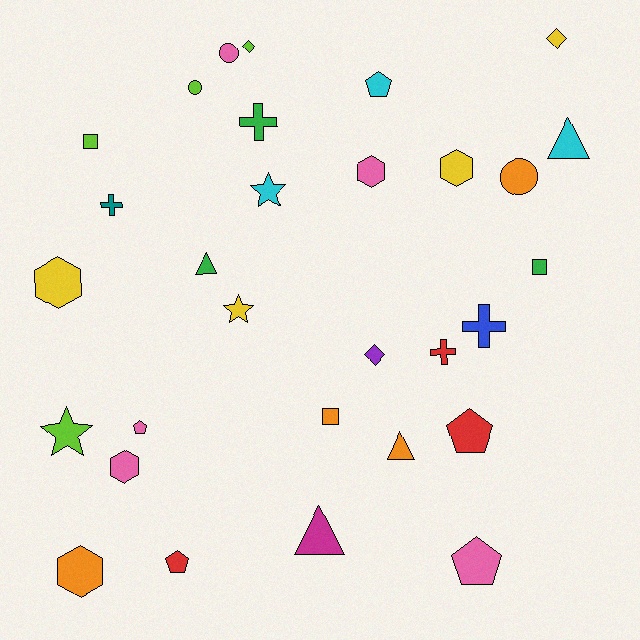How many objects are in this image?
There are 30 objects.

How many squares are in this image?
There are 3 squares.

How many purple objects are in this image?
There is 1 purple object.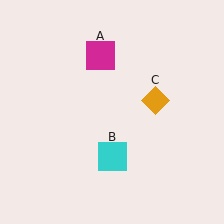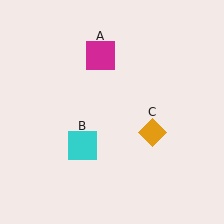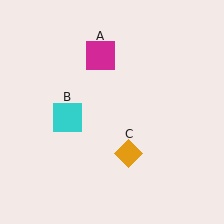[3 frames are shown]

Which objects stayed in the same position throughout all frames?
Magenta square (object A) remained stationary.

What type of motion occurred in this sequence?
The cyan square (object B), orange diamond (object C) rotated clockwise around the center of the scene.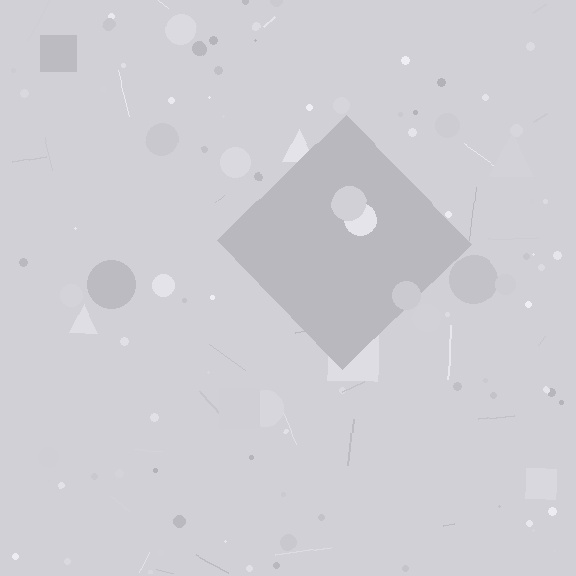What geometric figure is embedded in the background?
A diamond is embedded in the background.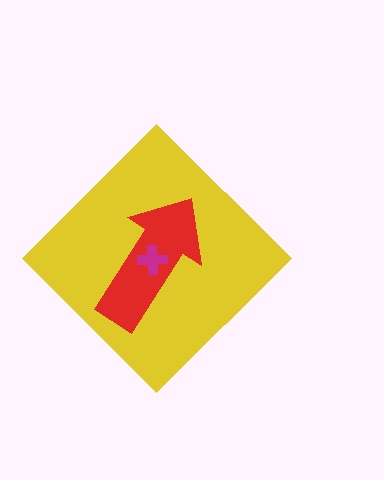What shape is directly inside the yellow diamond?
The red arrow.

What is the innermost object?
The magenta cross.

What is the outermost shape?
The yellow diamond.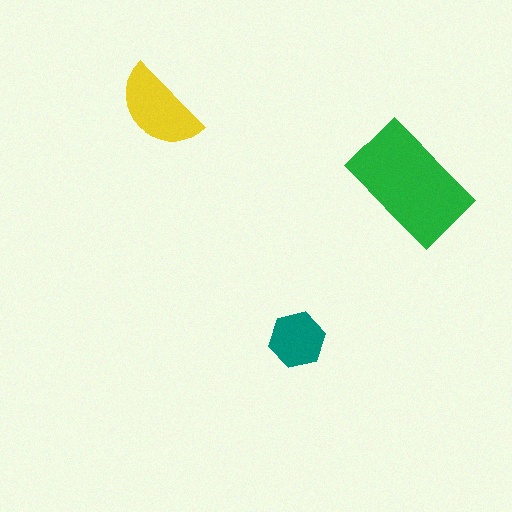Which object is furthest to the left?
The yellow semicircle is leftmost.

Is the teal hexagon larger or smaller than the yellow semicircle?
Smaller.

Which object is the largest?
The green rectangle.